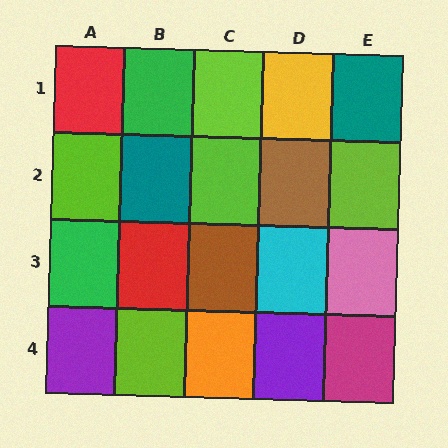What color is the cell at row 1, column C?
Lime.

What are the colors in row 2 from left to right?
Lime, teal, lime, brown, lime.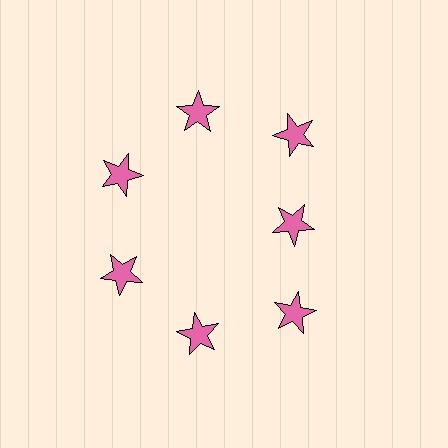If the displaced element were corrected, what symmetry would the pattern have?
It would have 7-fold rotational symmetry — the pattern would map onto itself every 51 degrees.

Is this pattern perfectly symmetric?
No. The 7 pink stars are arranged in a ring, but one element near the 3 o'clock position is pulled inward toward the center, breaking the 7-fold rotational symmetry.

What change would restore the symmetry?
The symmetry would be restored by moving it outward, back onto the ring so that all 7 stars sit at equal angles and equal distance from the center.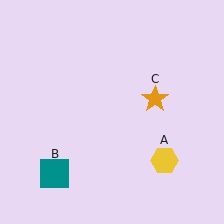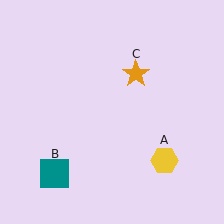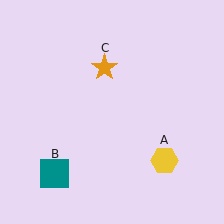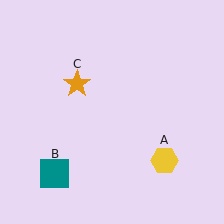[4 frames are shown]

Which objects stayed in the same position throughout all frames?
Yellow hexagon (object A) and teal square (object B) remained stationary.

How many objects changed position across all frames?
1 object changed position: orange star (object C).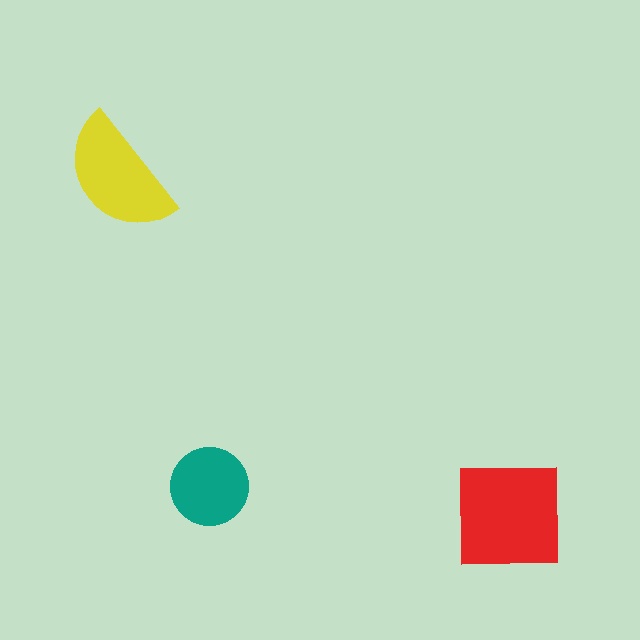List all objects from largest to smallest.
The red square, the yellow semicircle, the teal circle.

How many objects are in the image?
There are 3 objects in the image.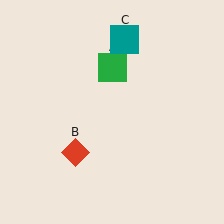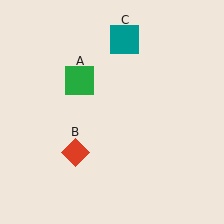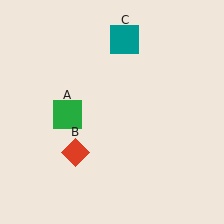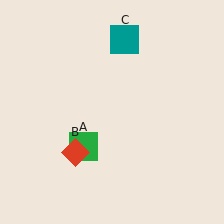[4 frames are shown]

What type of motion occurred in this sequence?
The green square (object A) rotated counterclockwise around the center of the scene.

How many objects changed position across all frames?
1 object changed position: green square (object A).